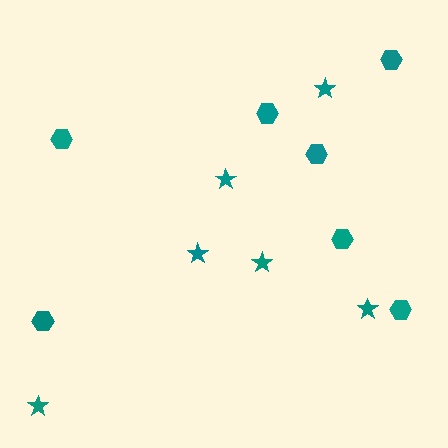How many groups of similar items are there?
There are 2 groups: one group of hexagons (7) and one group of stars (6).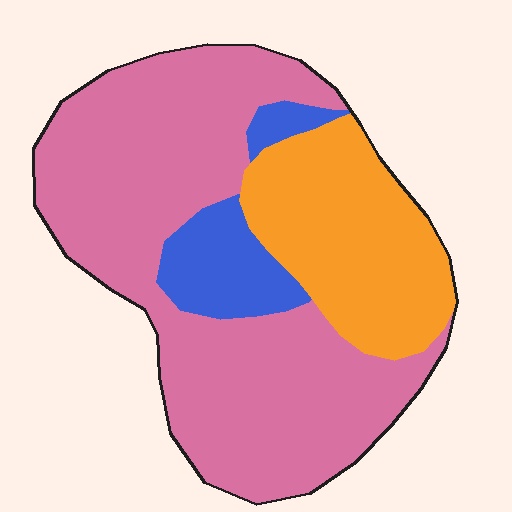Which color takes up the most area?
Pink, at roughly 65%.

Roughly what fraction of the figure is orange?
Orange takes up about one quarter (1/4) of the figure.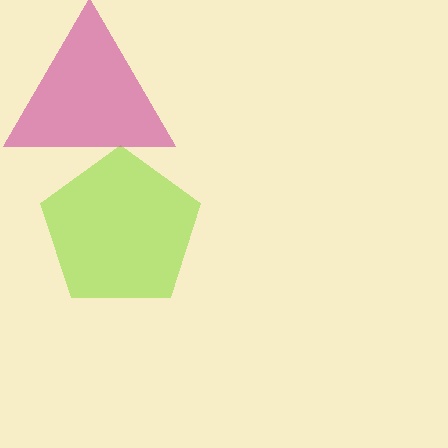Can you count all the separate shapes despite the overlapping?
Yes, there are 2 separate shapes.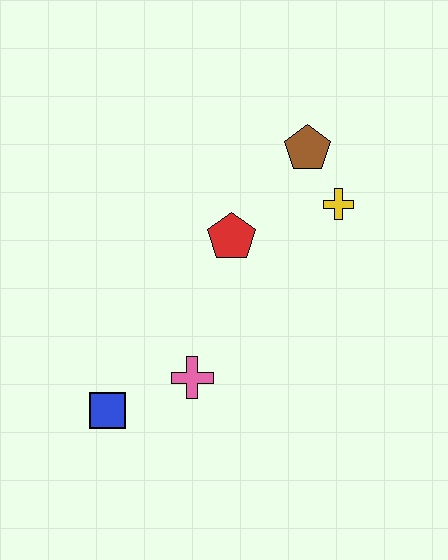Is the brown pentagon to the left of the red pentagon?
No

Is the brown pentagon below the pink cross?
No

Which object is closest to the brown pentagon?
The yellow cross is closest to the brown pentagon.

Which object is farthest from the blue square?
The brown pentagon is farthest from the blue square.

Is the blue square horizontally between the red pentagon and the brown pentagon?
No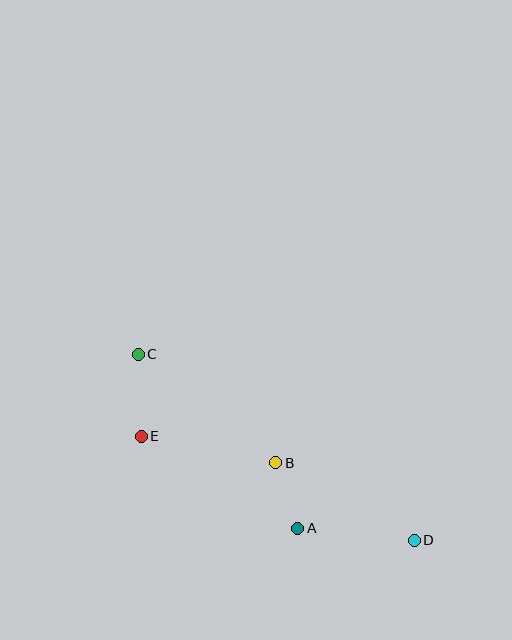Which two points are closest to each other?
Points A and B are closest to each other.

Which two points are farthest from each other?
Points C and D are farthest from each other.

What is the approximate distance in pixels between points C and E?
The distance between C and E is approximately 82 pixels.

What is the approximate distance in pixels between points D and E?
The distance between D and E is approximately 292 pixels.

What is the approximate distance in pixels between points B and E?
The distance between B and E is approximately 137 pixels.